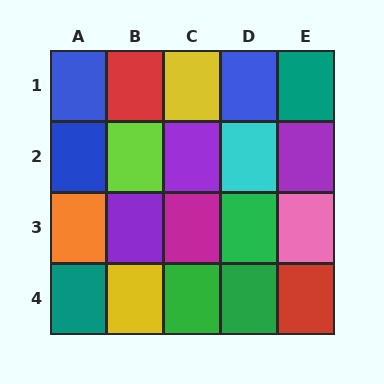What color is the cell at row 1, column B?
Red.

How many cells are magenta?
1 cell is magenta.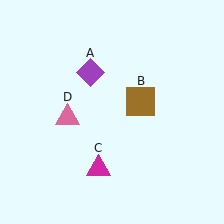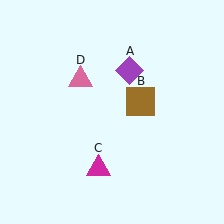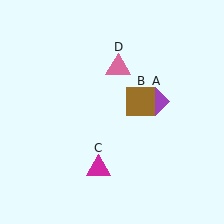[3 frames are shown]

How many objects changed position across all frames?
2 objects changed position: purple diamond (object A), pink triangle (object D).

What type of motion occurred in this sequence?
The purple diamond (object A), pink triangle (object D) rotated clockwise around the center of the scene.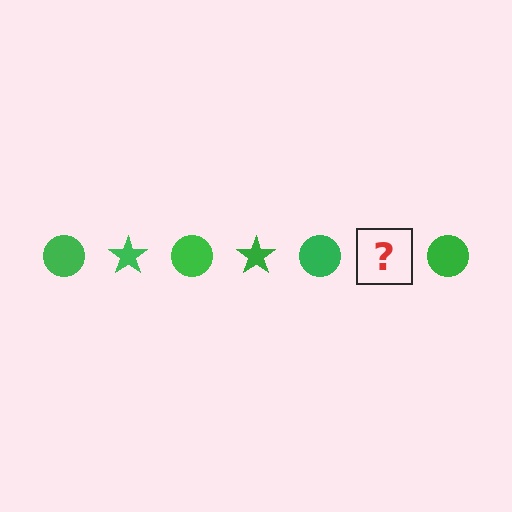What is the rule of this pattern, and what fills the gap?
The rule is that the pattern cycles through circle, star shapes in green. The gap should be filled with a green star.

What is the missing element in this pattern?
The missing element is a green star.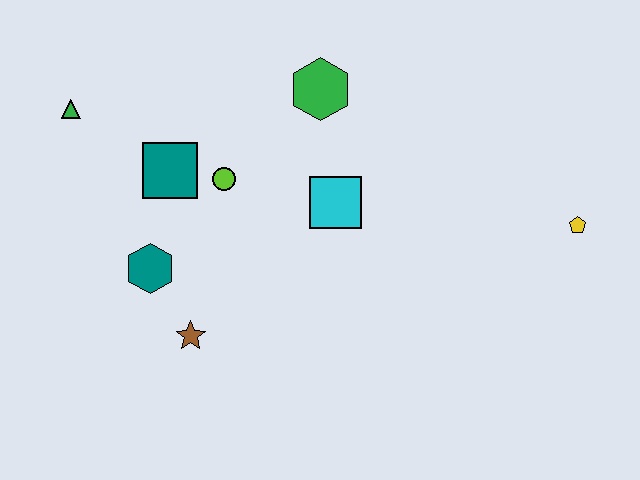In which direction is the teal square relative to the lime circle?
The teal square is to the left of the lime circle.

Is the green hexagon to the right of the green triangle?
Yes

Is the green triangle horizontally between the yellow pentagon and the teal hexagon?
No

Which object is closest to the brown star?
The teal hexagon is closest to the brown star.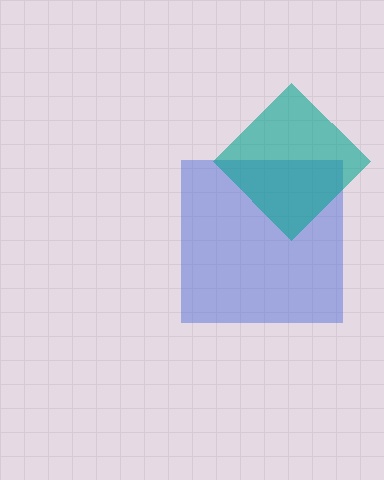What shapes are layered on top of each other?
The layered shapes are: a blue square, a teal diamond.